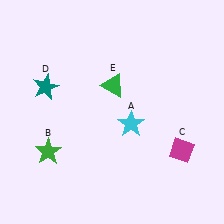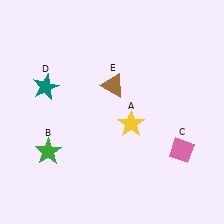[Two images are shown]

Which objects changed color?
A changed from cyan to yellow. C changed from magenta to pink. E changed from green to brown.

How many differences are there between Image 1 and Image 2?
There are 3 differences between the two images.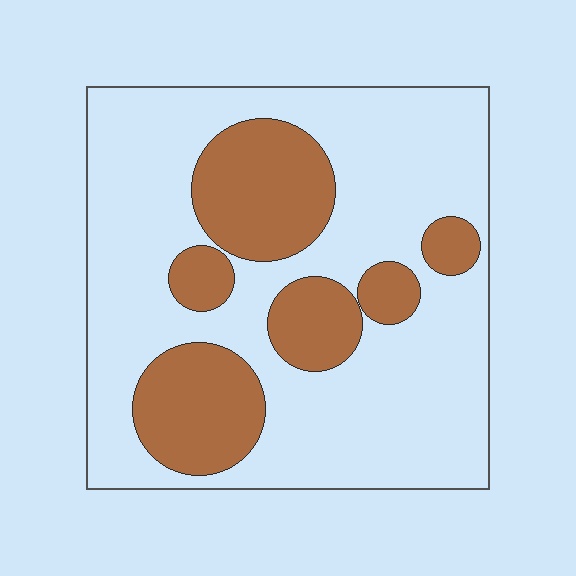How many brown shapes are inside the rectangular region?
6.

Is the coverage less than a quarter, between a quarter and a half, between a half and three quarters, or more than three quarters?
Between a quarter and a half.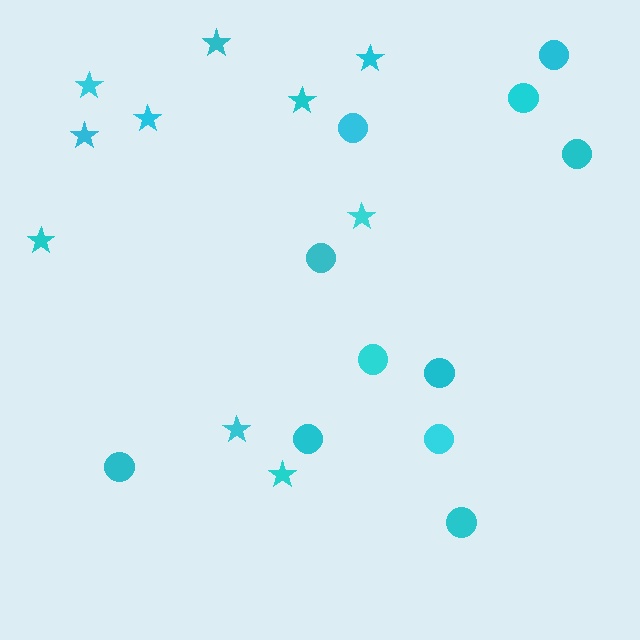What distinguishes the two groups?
There are 2 groups: one group of stars (10) and one group of circles (11).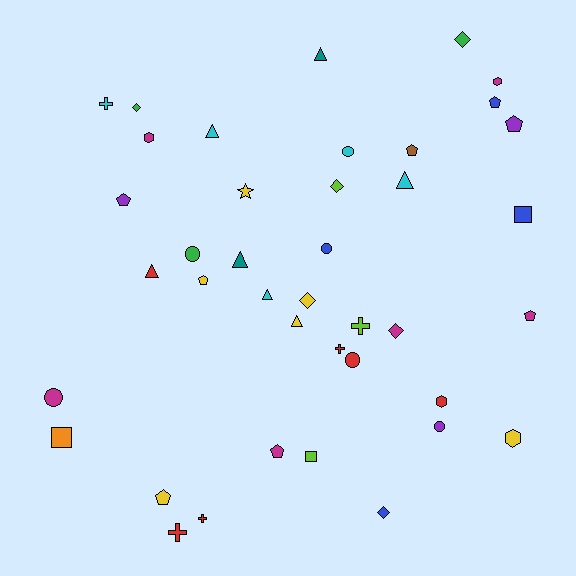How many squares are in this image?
There are 3 squares.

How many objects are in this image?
There are 40 objects.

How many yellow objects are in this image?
There are 6 yellow objects.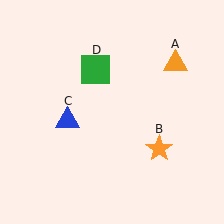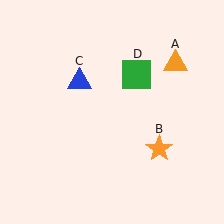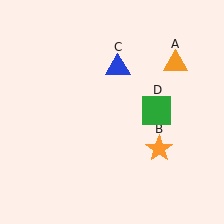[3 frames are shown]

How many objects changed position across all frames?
2 objects changed position: blue triangle (object C), green square (object D).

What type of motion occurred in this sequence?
The blue triangle (object C), green square (object D) rotated clockwise around the center of the scene.